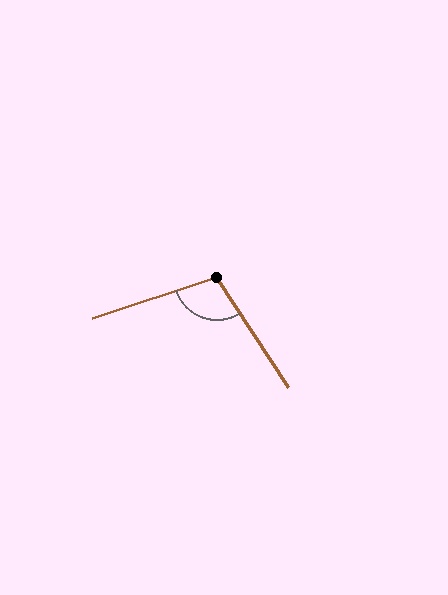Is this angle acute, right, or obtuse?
It is obtuse.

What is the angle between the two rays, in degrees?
Approximately 105 degrees.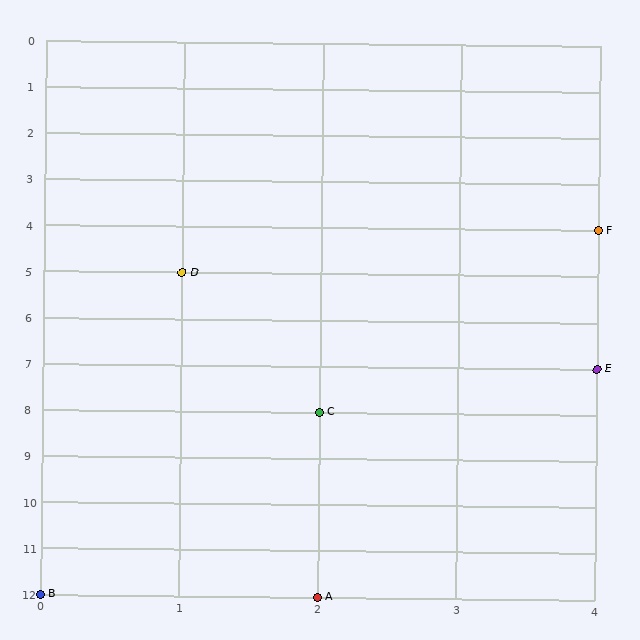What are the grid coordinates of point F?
Point F is at grid coordinates (4, 4).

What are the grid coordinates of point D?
Point D is at grid coordinates (1, 5).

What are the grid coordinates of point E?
Point E is at grid coordinates (4, 7).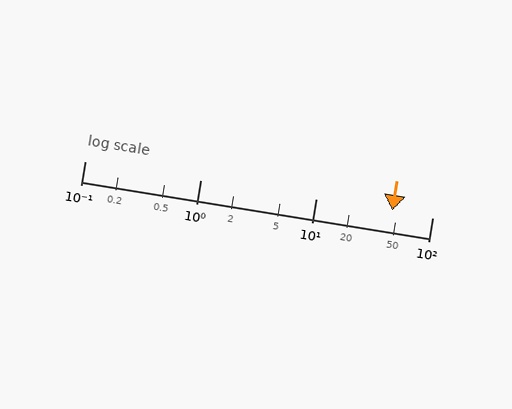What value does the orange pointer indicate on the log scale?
The pointer indicates approximately 45.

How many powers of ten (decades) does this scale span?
The scale spans 3 decades, from 0.1 to 100.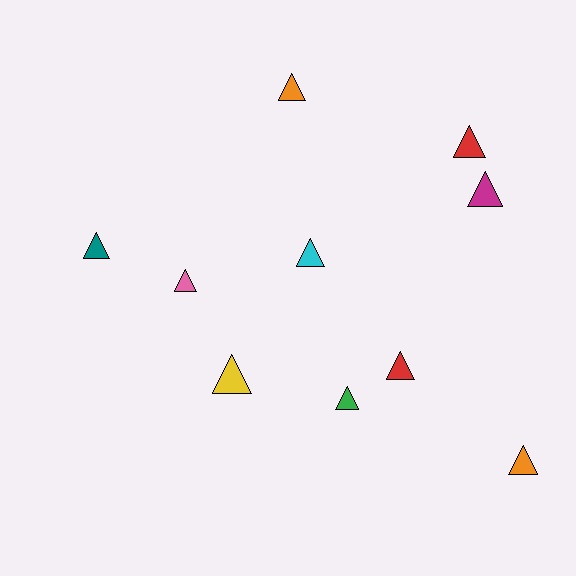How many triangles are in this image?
There are 10 triangles.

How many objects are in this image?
There are 10 objects.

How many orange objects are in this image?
There are 2 orange objects.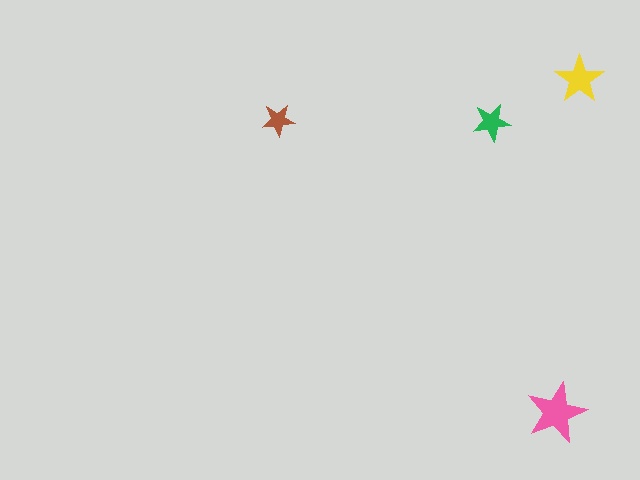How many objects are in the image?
There are 4 objects in the image.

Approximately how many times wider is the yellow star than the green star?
About 1.5 times wider.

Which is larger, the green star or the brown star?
The green one.